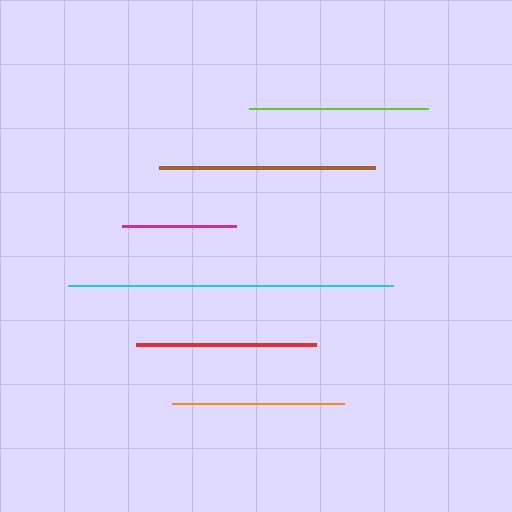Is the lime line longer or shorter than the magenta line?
The lime line is longer than the magenta line.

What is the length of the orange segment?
The orange segment is approximately 172 pixels long.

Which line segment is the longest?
The cyan line is the longest at approximately 324 pixels.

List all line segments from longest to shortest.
From longest to shortest: cyan, brown, red, lime, orange, magenta.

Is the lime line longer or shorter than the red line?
The red line is longer than the lime line.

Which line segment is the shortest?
The magenta line is the shortest at approximately 114 pixels.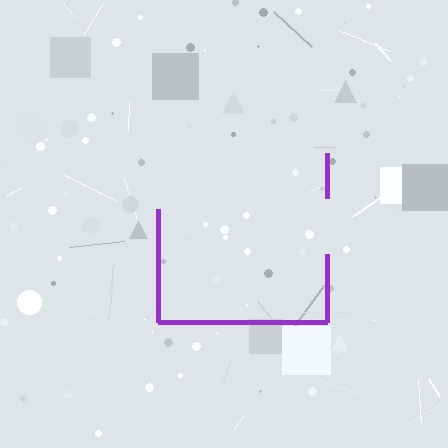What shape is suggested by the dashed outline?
The dashed outline suggests a square.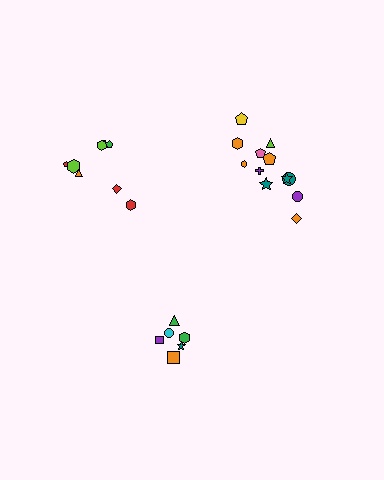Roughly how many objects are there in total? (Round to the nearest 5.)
Roughly 25 objects in total.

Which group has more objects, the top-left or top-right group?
The top-right group.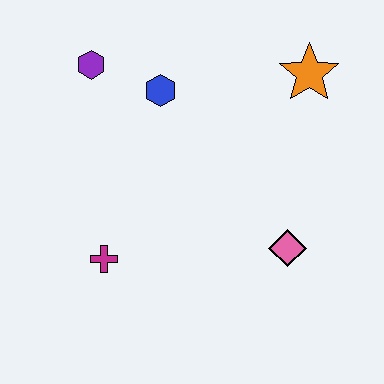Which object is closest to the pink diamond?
The orange star is closest to the pink diamond.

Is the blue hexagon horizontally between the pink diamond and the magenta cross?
Yes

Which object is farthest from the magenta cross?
The orange star is farthest from the magenta cross.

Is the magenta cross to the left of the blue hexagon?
Yes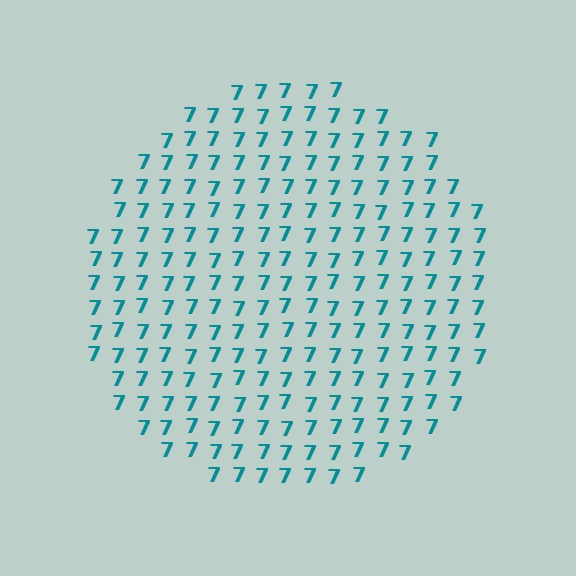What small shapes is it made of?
It is made of small digit 7's.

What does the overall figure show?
The overall figure shows a circle.